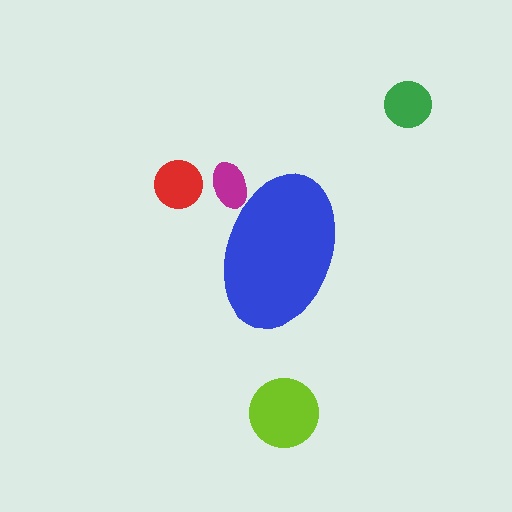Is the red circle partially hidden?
No, the red circle is fully visible.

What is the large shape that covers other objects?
A blue ellipse.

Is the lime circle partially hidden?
No, the lime circle is fully visible.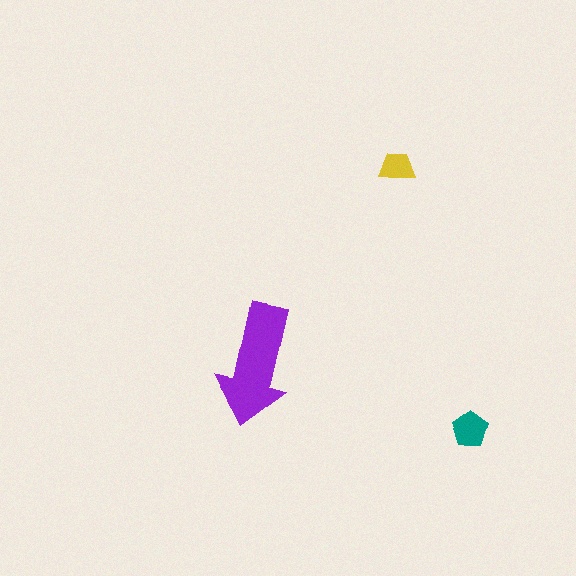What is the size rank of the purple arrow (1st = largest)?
1st.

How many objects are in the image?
There are 3 objects in the image.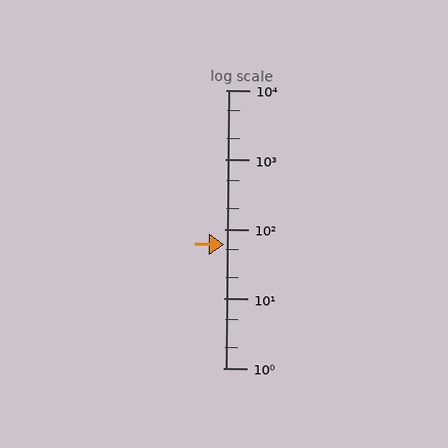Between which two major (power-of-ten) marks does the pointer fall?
The pointer is between 10 and 100.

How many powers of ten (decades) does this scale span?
The scale spans 4 decades, from 1 to 10000.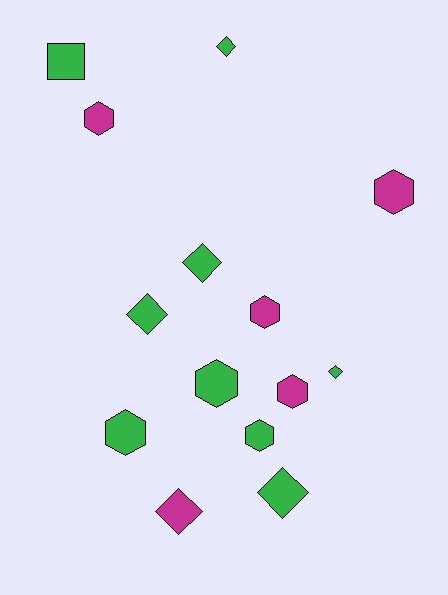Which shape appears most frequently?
Hexagon, with 7 objects.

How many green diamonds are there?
There are 5 green diamonds.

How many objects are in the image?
There are 14 objects.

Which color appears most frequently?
Green, with 9 objects.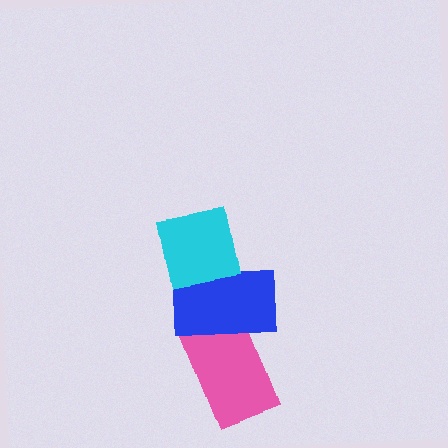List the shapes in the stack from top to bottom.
From top to bottom: the cyan square, the blue rectangle, the pink rectangle.